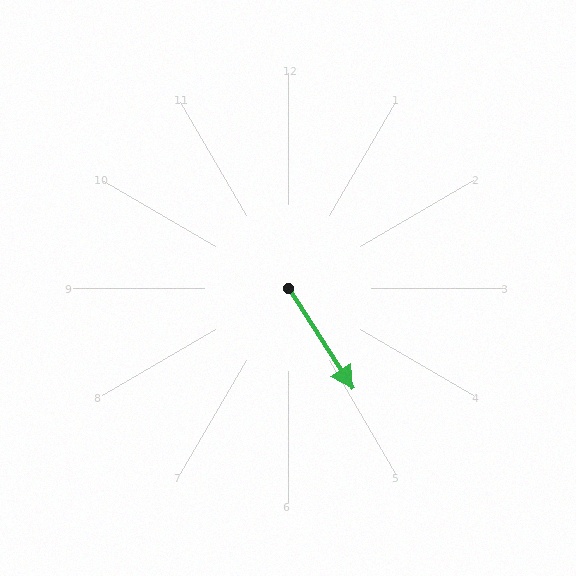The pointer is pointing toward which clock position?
Roughly 5 o'clock.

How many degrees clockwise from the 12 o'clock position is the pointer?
Approximately 147 degrees.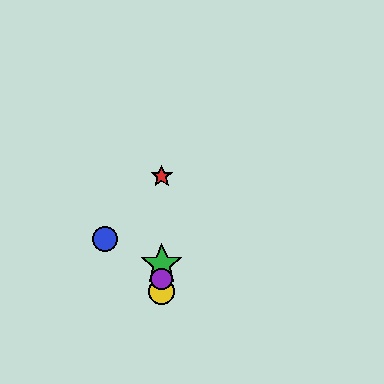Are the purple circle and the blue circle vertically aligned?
No, the purple circle is at x≈162 and the blue circle is at x≈105.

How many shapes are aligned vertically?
4 shapes (the red star, the green star, the yellow circle, the purple circle) are aligned vertically.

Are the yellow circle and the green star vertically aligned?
Yes, both are at x≈162.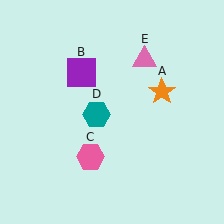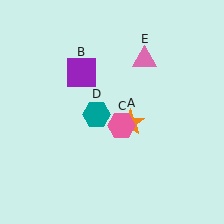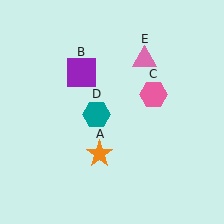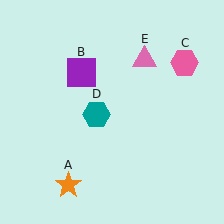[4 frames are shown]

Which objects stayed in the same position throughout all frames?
Purple square (object B) and teal hexagon (object D) and pink triangle (object E) remained stationary.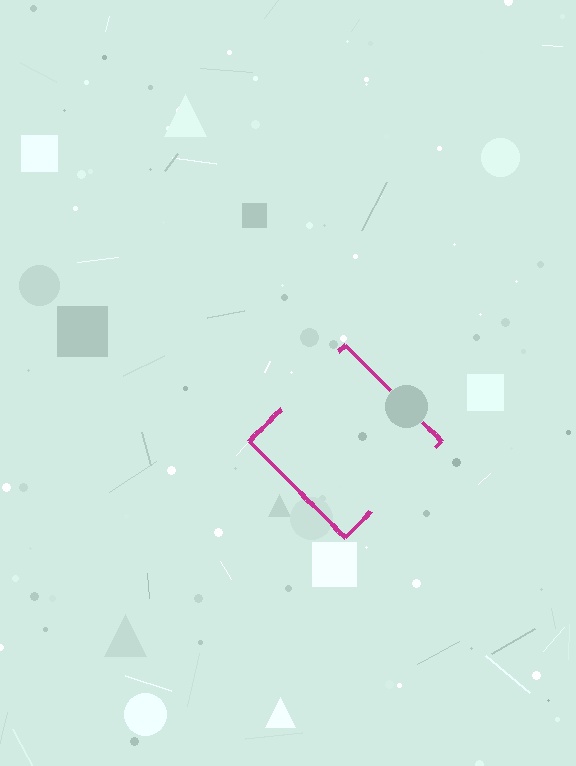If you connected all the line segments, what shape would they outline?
They would outline a diamond.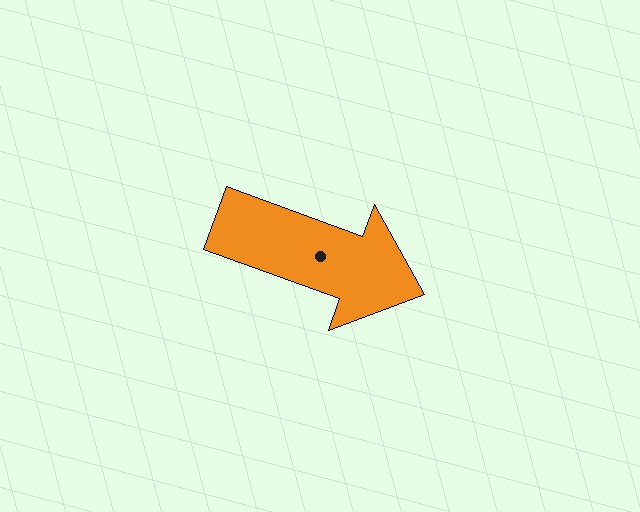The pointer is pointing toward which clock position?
Roughly 4 o'clock.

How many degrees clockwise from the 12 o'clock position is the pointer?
Approximately 110 degrees.